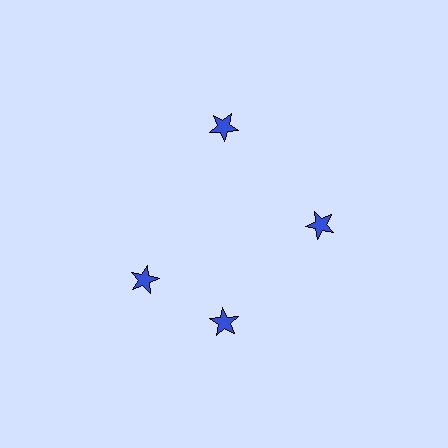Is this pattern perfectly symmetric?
No. The 4 blue stars are arranged in a ring, but one element near the 9 o'clock position is rotated out of alignment along the ring, breaking the 4-fold rotational symmetry.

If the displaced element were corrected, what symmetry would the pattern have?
It would have 4-fold rotational symmetry — the pattern would map onto itself every 90 degrees.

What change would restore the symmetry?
The symmetry would be restored by rotating it back into even spacing with its neighbors so that all 4 stars sit at equal angles and equal distance from the center.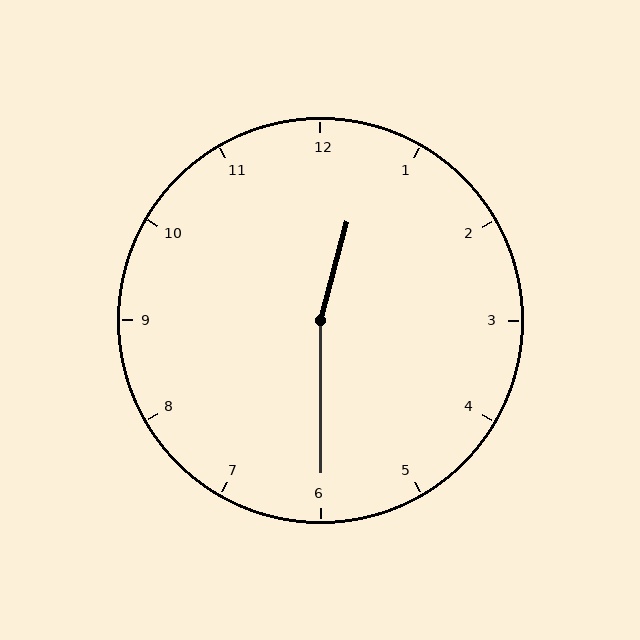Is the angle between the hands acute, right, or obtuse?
It is obtuse.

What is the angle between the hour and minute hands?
Approximately 165 degrees.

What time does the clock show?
12:30.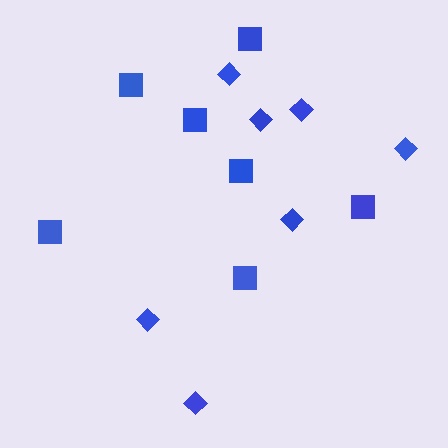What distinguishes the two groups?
There are 2 groups: one group of squares (7) and one group of diamonds (7).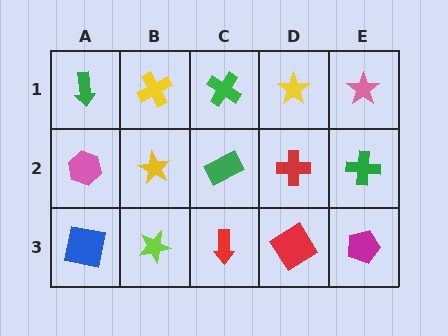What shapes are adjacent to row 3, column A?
A pink hexagon (row 2, column A), a lime star (row 3, column B).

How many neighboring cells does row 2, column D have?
4.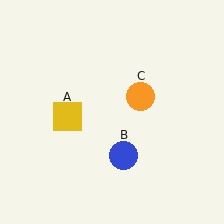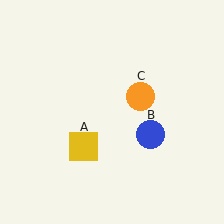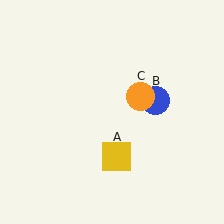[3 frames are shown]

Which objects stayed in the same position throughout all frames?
Orange circle (object C) remained stationary.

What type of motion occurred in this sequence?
The yellow square (object A), blue circle (object B) rotated counterclockwise around the center of the scene.